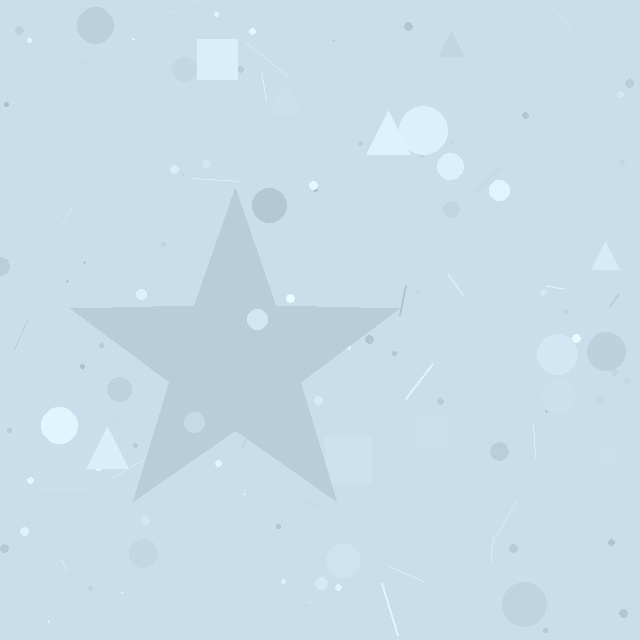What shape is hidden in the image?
A star is hidden in the image.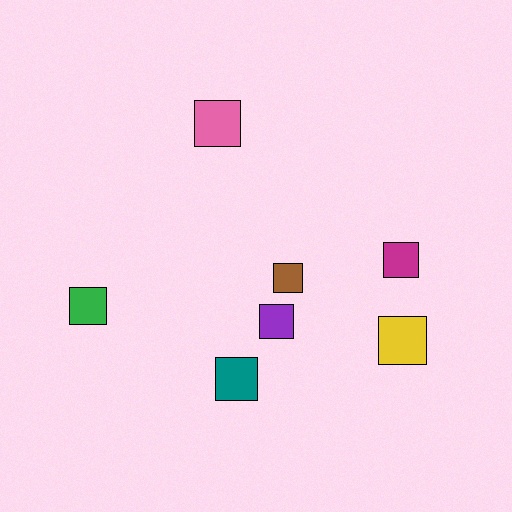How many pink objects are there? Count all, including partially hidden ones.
There is 1 pink object.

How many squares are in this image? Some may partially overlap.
There are 7 squares.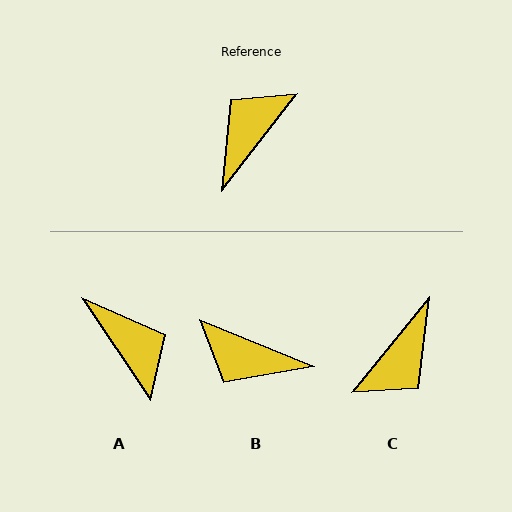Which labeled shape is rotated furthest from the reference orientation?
C, about 179 degrees away.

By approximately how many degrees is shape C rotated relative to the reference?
Approximately 179 degrees counter-clockwise.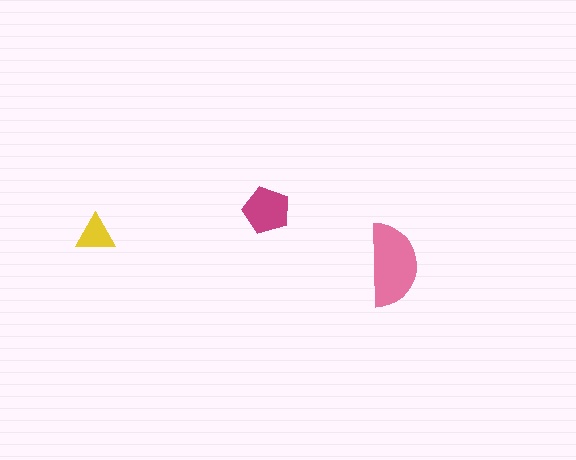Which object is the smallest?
The yellow triangle.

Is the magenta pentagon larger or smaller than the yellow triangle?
Larger.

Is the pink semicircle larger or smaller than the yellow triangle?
Larger.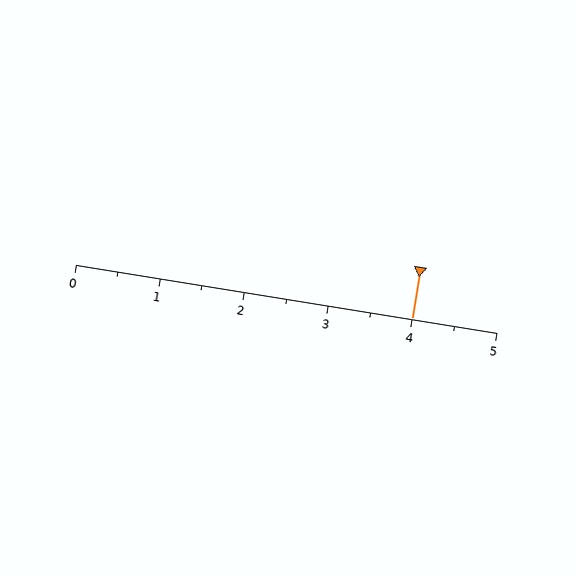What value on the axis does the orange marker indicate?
The marker indicates approximately 4.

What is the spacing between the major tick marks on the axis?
The major ticks are spaced 1 apart.